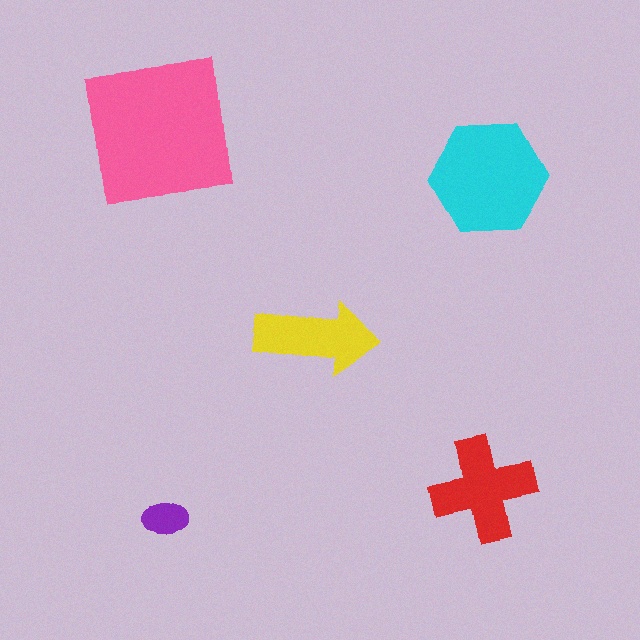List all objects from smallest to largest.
The purple ellipse, the yellow arrow, the red cross, the cyan hexagon, the pink square.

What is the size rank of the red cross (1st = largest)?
3rd.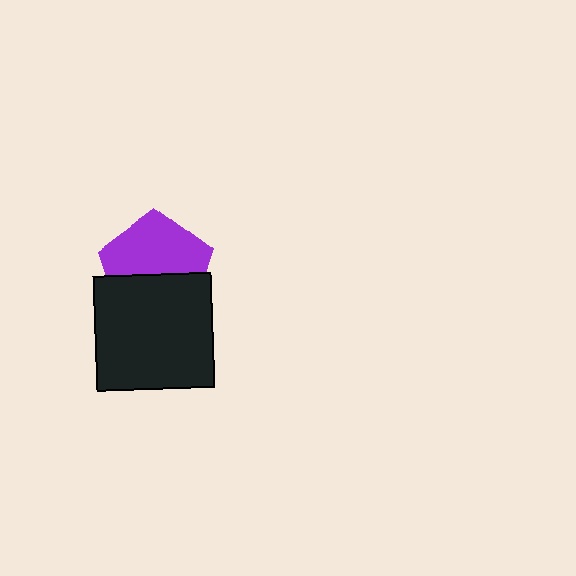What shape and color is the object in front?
The object in front is a black rectangle.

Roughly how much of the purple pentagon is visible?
About half of it is visible (roughly 57%).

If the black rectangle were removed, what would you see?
You would see the complete purple pentagon.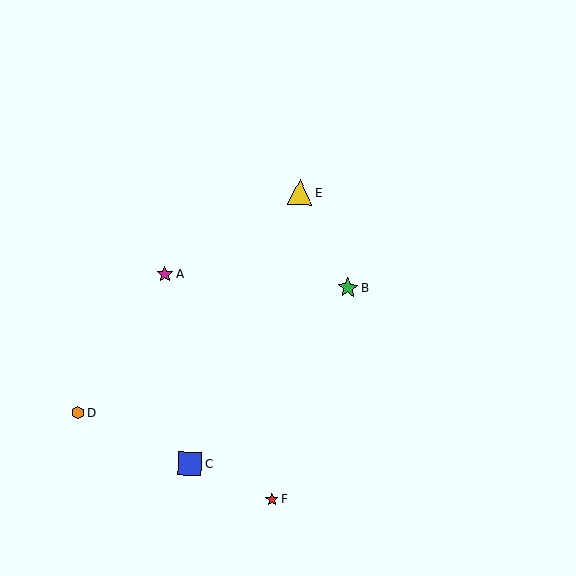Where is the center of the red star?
The center of the red star is at (272, 499).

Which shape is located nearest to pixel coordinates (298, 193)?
The yellow triangle (labeled E) at (300, 192) is nearest to that location.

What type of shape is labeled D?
Shape D is an orange hexagon.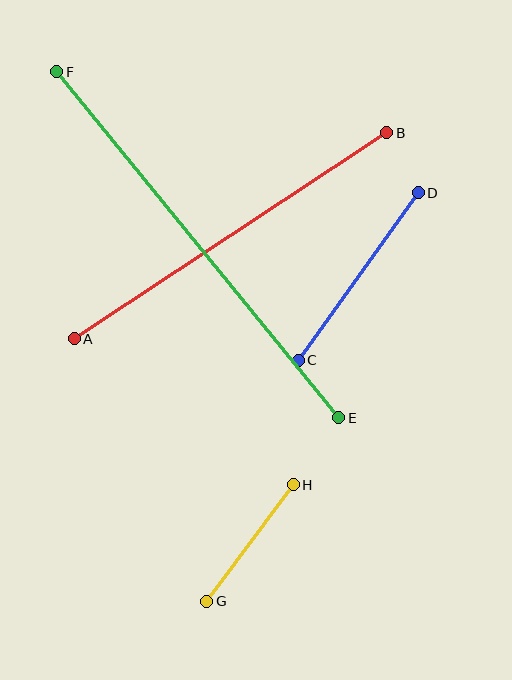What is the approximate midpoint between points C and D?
The midpoint is at approximately (358, 277) pixels.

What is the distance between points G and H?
The distance is approximately 145 pixels.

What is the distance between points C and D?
The distance is approximately 206 pixels.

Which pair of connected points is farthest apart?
Points E and F are farthest apart.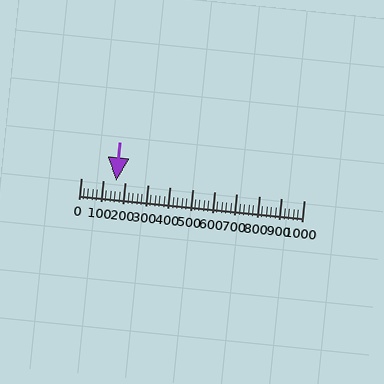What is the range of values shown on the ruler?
The ruler shows values from 0 to 1000.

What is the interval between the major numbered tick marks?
The major tick marks are spaced 100 units apart.